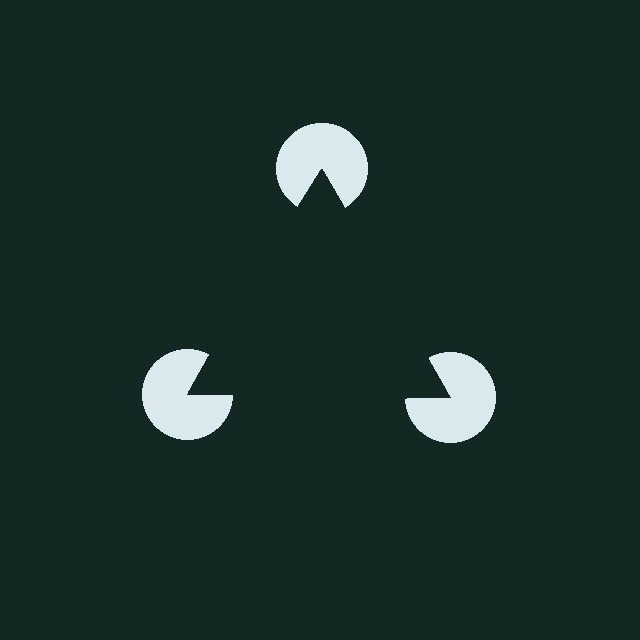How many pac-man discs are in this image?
There are 3 — one at each vertex of the illusory triangle.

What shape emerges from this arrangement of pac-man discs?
An illusory triangle — its edges are inferred from the aligned wedge cuts in the pac-man discs, not physically drawn.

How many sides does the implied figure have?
3 sides.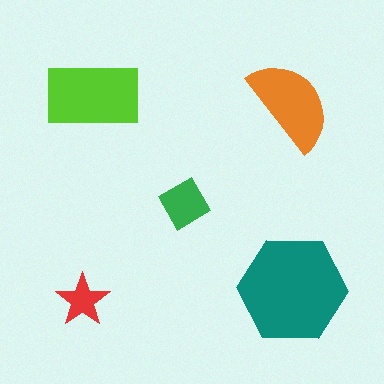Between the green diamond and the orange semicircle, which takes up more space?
The orange semicircle.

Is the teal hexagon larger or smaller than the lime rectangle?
Larger.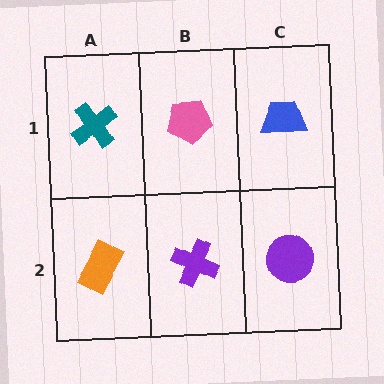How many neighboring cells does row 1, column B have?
3.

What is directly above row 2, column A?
A teal cross.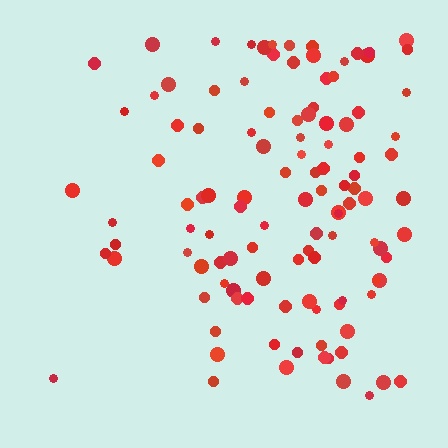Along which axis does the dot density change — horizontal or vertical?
Horizontal.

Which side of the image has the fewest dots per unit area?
The left.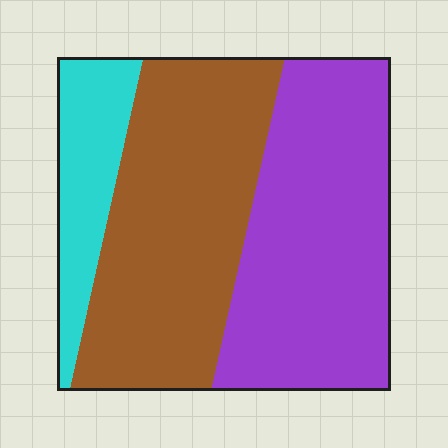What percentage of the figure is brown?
Brown covers roughly 40% of the figure.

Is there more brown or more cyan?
Brown.